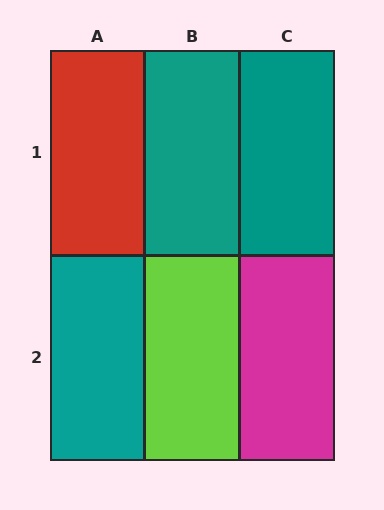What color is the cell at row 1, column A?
Red.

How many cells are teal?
3 cells are teal.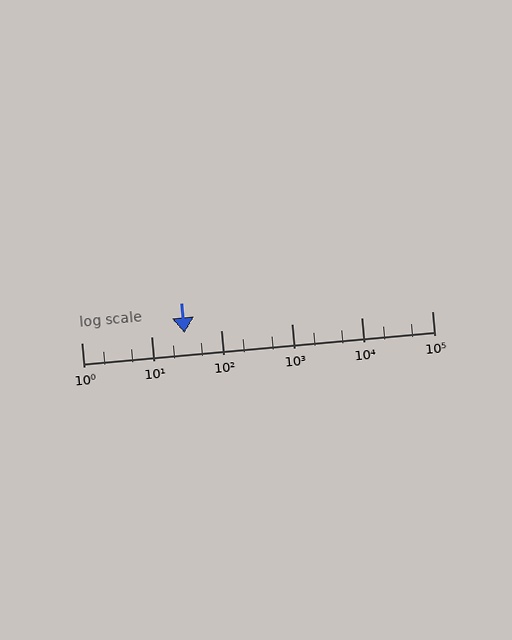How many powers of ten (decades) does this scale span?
The scale spans 5 decades, from 1 to 100000.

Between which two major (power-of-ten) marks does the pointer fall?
The pointer is between 10 and 100.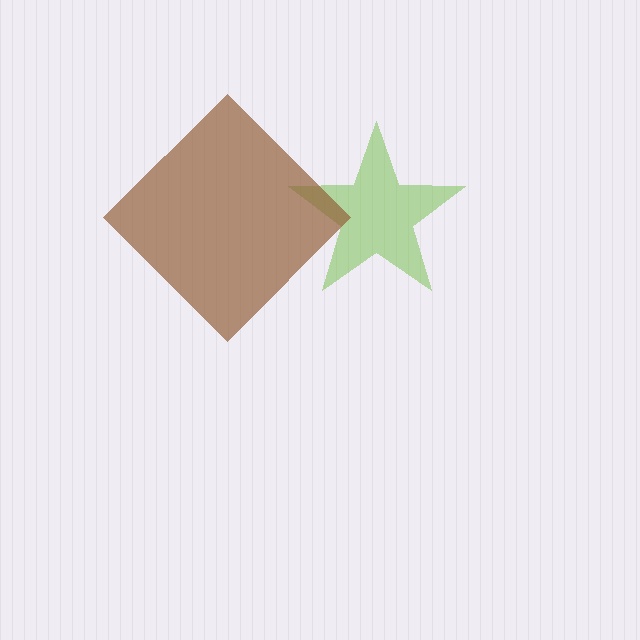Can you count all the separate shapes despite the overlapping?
Yes, there are 2 separate shapes.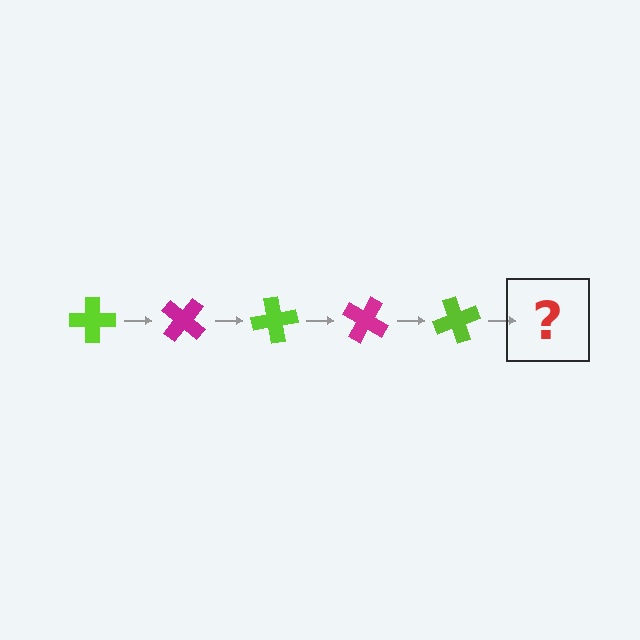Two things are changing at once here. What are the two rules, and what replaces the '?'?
The two rules are that it rotates 40 degrees each step and the color cycles through lime and magenta. The '?' should be a magenta cross, rotated 200 degrees from the start.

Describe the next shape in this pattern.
It should be a magenta cross, rotated 200 degrees from the start.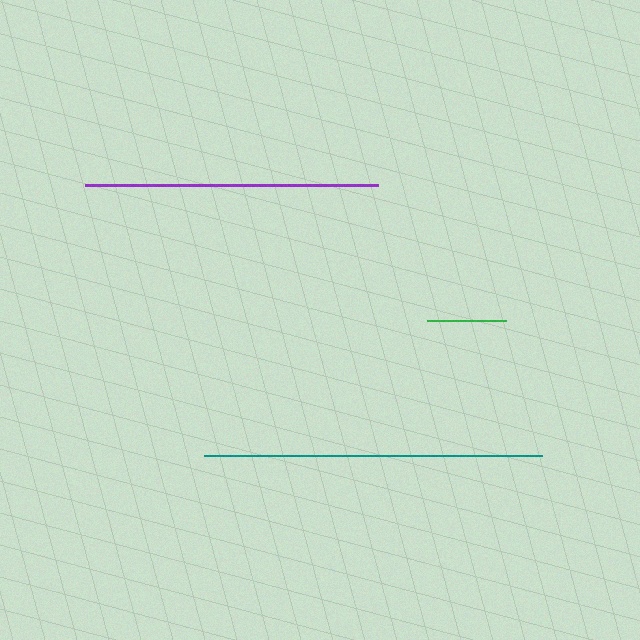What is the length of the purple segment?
The purple segment is approximately 294 pixels long.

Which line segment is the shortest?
The green line is the shortest at approximately 79 pixels.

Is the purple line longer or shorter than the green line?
The purple line is longer than the green line.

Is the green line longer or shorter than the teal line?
The teal line is longer than the green line.